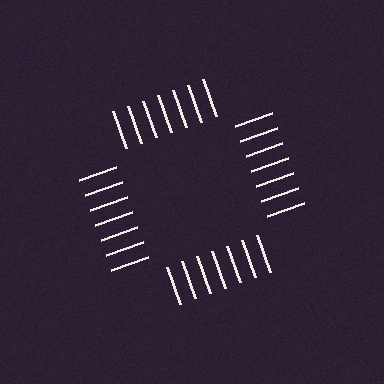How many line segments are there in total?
28 — 7 along each of the 4 edges.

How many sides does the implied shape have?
4 sides — the line-ends trace a square.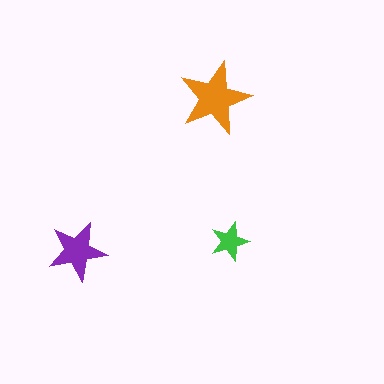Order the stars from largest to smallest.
the orange one, the purple one, the green one.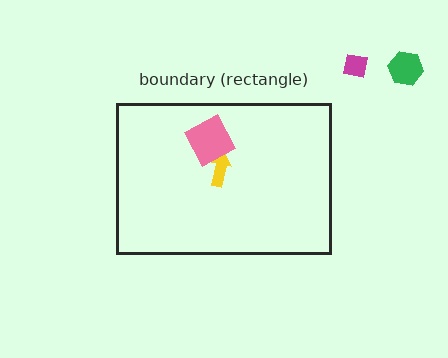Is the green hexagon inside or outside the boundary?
Outside.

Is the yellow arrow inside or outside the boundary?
Inside.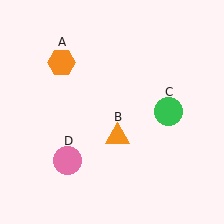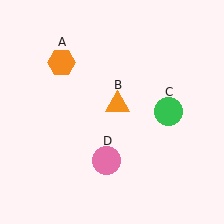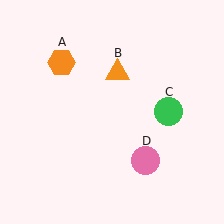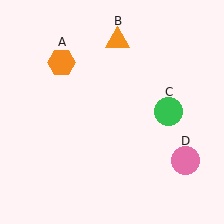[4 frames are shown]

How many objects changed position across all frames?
2 objects changed position: orange triangle (object B), pink circle (object D).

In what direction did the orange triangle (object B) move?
The orange triangle (object B) moved up.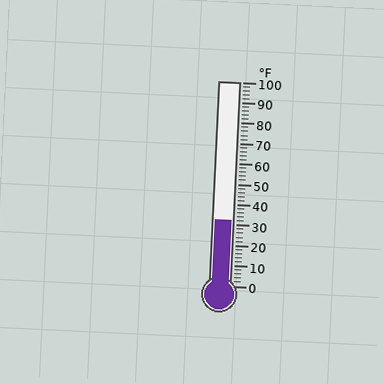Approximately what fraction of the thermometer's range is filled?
The thermometer is filled to approximately 30% of its range.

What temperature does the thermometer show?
The thermometer shows approximately 32°F.